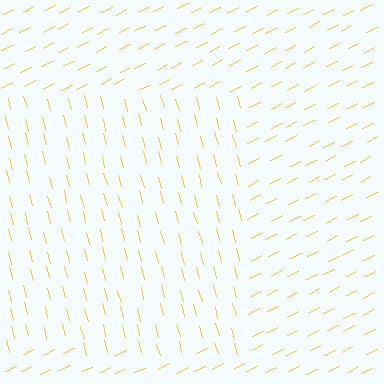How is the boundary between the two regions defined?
The boundary is defined purely by a change in line orientation (approximately 78 degrees difference). All lines are the same color and thickness.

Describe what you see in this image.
The image is filled with small yellow line segments. A rectangle region in the image has lines oriented differently from the surrounding lines, creating a visible texture boundary.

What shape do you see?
I see a rectangle.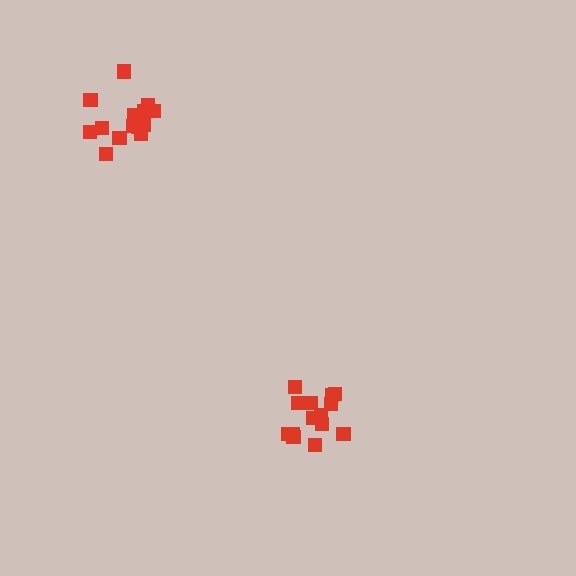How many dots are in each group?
Group 1: 15 dots, Group 2: 14 dots (29 total).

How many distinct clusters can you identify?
There are 2 distinct clusters.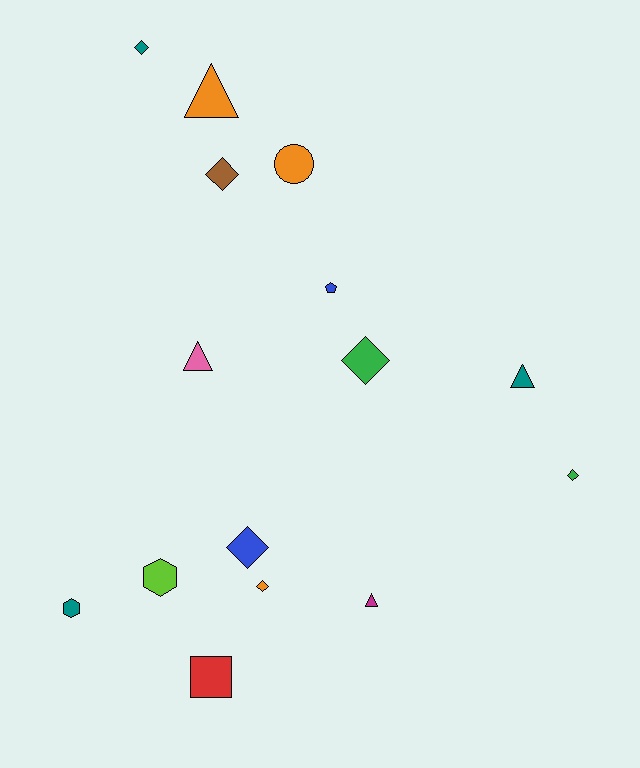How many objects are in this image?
There are 15 objects.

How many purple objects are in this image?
There are no purple objects.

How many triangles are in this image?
There are 4 triangles.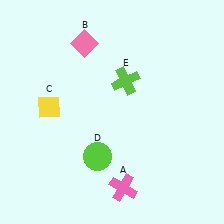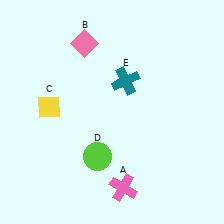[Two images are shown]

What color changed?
The cross (E) changed from lime in Image 1 to teal in Image 2.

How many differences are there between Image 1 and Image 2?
There is 1 difference between the two images.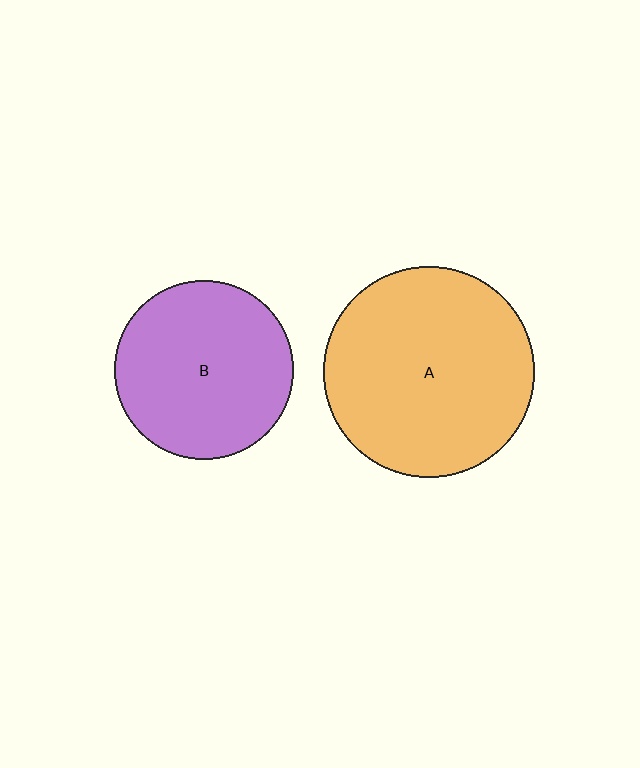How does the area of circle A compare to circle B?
Approximately 1.4 times.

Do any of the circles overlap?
No, none of the circles overlap.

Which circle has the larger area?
Circle A (orange).